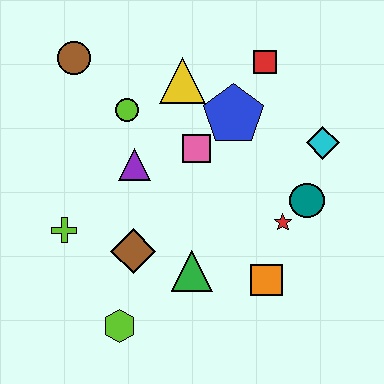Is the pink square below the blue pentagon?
Yes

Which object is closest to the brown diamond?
The green triangle is closest to the brown diamond.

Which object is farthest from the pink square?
The lime hexagon is farthest from the pink square.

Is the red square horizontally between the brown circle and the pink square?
No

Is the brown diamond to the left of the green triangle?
Yes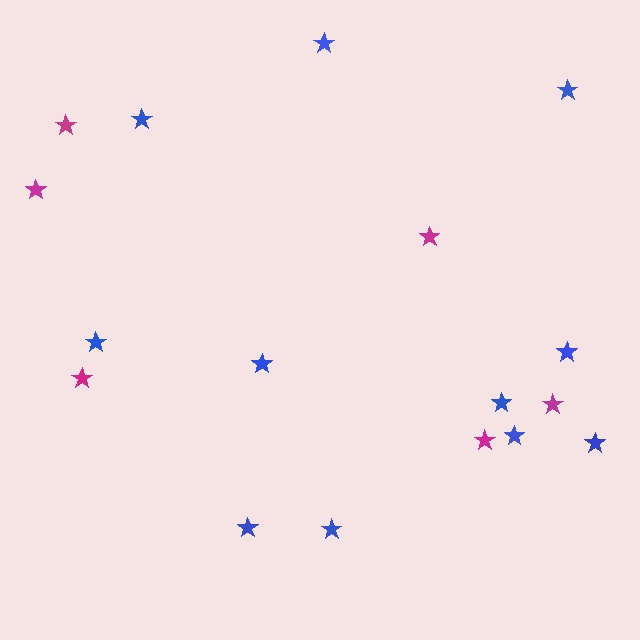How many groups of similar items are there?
There are 2 groups: one group of magenta stars (6) and one group of blue stars (11).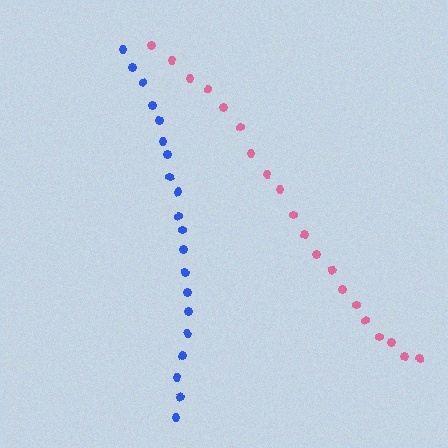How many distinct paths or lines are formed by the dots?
There are 2 distinct paths.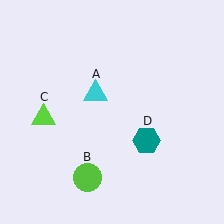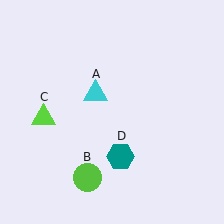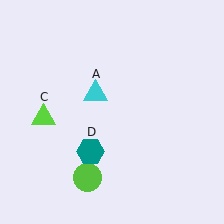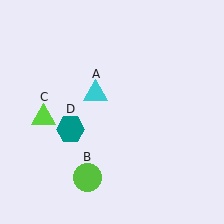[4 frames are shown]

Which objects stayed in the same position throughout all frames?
Cyan triangle (object A) and lime circle (object B) and lime triangle (object C) remained stationary.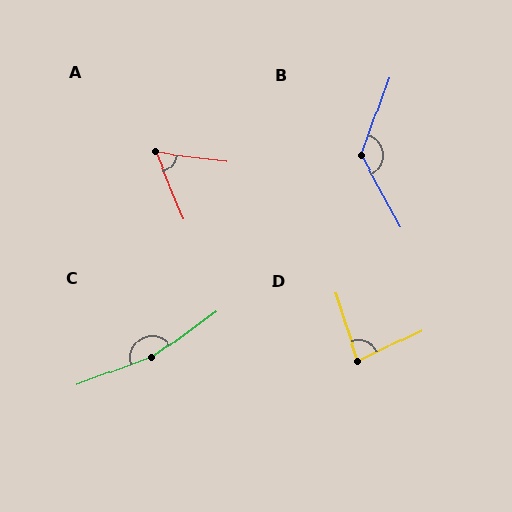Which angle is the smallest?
A, at approximately 60 degrees.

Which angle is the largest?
C, at approximately 165 degrees.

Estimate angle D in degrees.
Approximately 82 degrees.